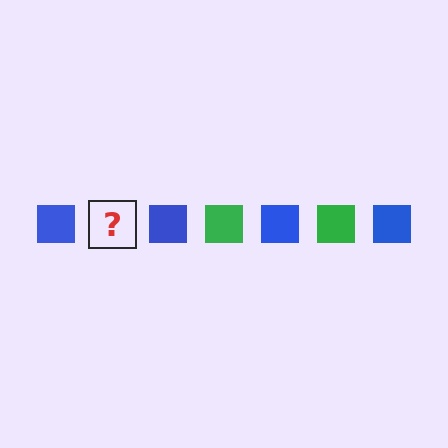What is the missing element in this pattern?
The missing element is a green square.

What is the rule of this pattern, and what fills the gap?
The rule is that the pattern cycles through blue, green squares. The gap should be filled with a green square.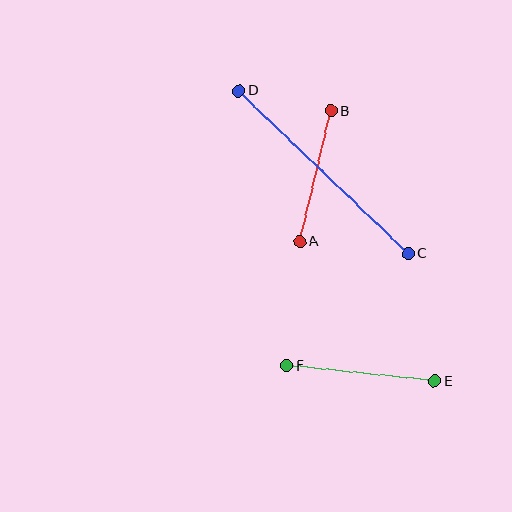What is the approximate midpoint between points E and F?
The midpoint is at approximately (361, 373) pixels.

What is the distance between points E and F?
The distance is approximately 148 pixels.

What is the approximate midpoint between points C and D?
The midpoint is at approximately (323, 172) pixels.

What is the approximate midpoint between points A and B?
The midpoint is at approximately (316, 176) pixels.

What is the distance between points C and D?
The distance is approximately 235 pixels.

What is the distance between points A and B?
The distance is approximately 135 pixels.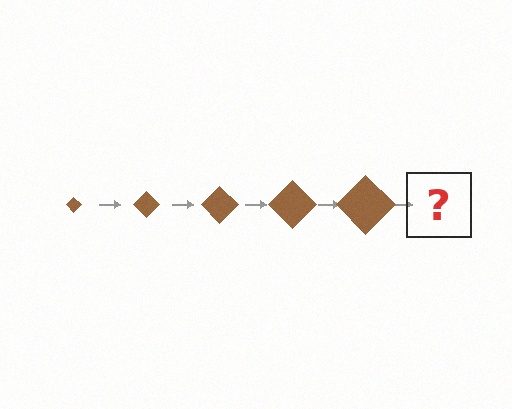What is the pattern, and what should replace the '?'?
The pattern is that the diamond gets progressively larger each step. The '?' should be a brown diamond, larger than the previous one.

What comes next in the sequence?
The next element should be a brown diamond, larger than the previous one.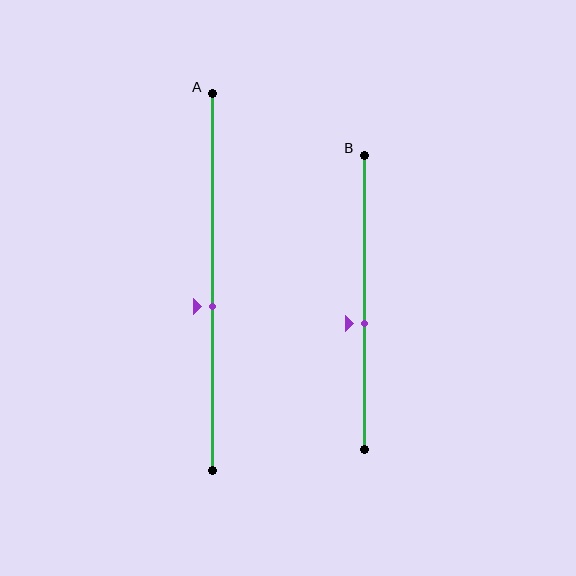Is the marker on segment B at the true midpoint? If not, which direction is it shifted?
No, the marker on segment B is shifted downward by about 7% of the segment length.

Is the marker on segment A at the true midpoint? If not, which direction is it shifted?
No, the marker on segment A is shifted downward by about 6% of the segment length.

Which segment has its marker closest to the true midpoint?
Segment A has its marker closest to the true midpoint.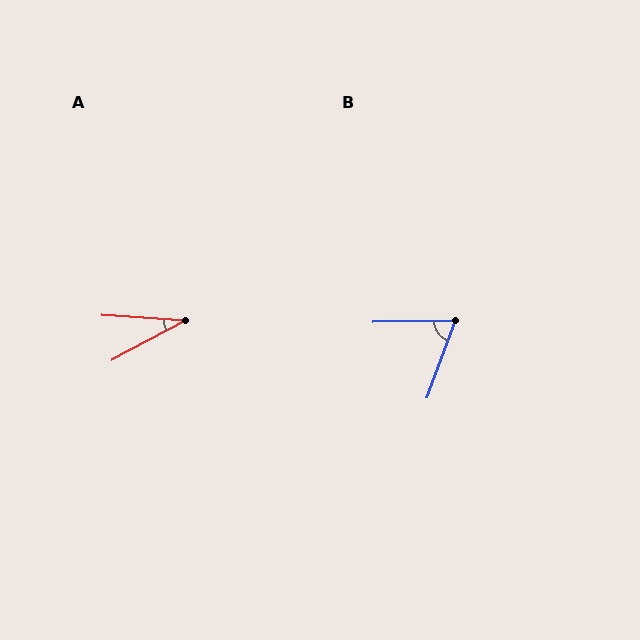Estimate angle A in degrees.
Approximately 32 degrees.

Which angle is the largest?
B, at approximately 69 degrees.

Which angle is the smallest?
A, at approximately 32 degrees.